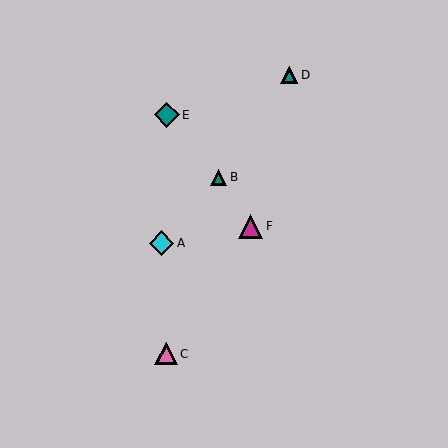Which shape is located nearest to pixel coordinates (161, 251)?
The cyan diamond (labeled A) at (161, 243) is nearest to that location.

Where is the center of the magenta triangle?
The center of the magenta triangle is at (251, 226).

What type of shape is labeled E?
Shape E is a teal diamond.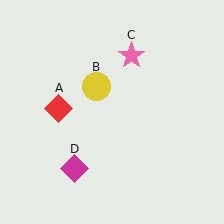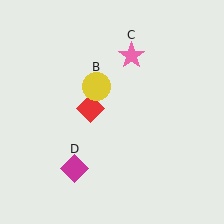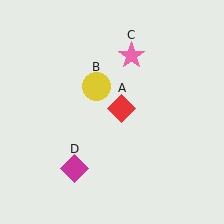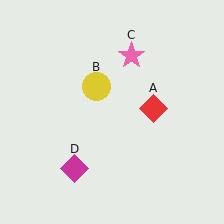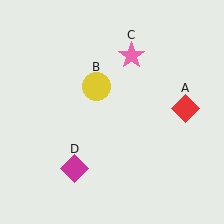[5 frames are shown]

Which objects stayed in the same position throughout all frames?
Yellow circle (object B) and pink star (object C) and magenta diamond (object D) remained stationary.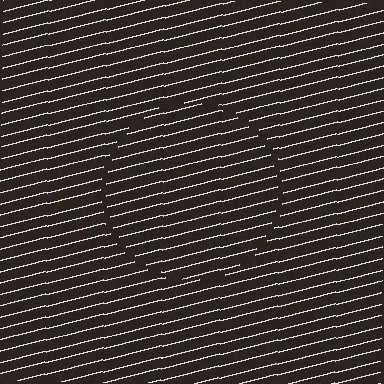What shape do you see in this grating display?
An illusory circle. The interior of the shape contains the same grating, shifted by half a period — the contour is defined by the phase discontinuity where line-ends from the inner and outer gratings abut.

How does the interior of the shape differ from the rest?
The interior of the shape contains the same grating, shifted by half a period — the contour is defined by the phase discontinuity where line-ends from the inner and outer gratings abut.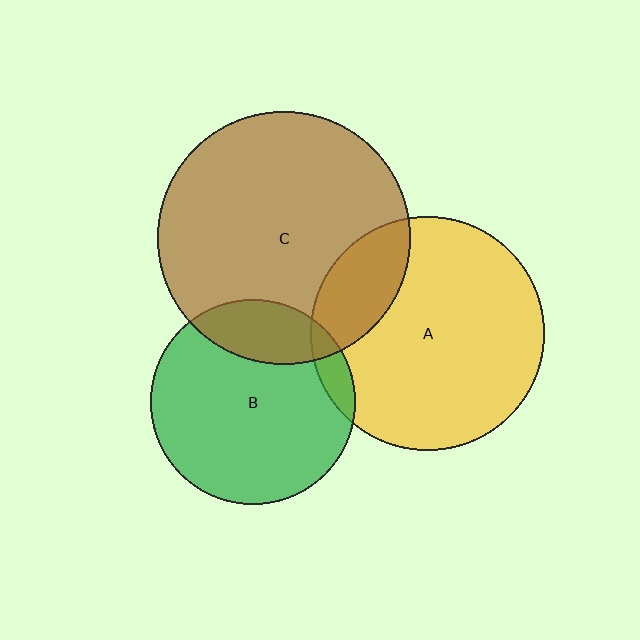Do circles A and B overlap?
Yes.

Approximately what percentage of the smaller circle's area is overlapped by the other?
Approximately 5%.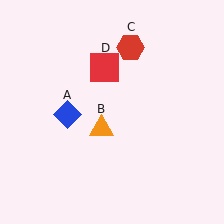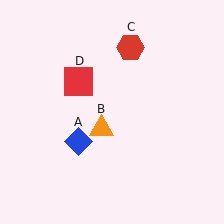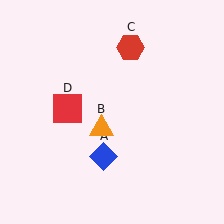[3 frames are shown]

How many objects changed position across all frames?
2 objects changed position: blue diamond (object A), red square (object D).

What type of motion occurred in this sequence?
The blue diamond (object A), red square (object D) rotated counterclockwise around the center of the scene.